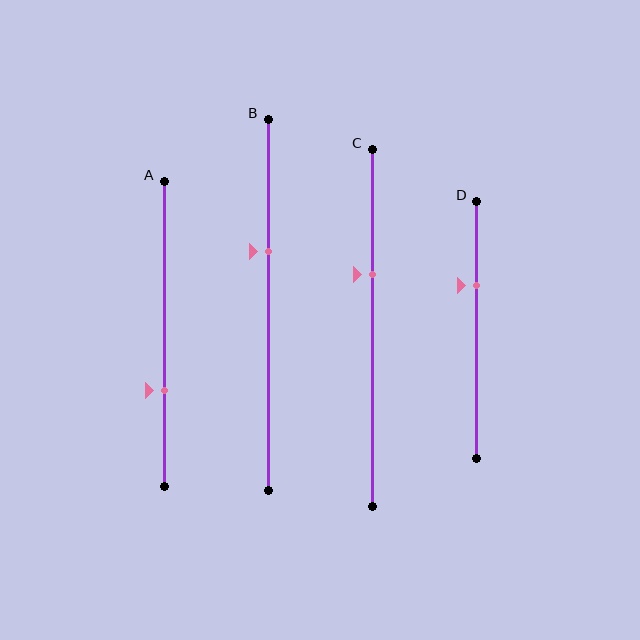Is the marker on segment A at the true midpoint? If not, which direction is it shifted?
No, the marker on segment A is shifted downward by about 19% of the segment length.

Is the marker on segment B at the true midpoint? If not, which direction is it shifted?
No, the marker on segment B is shifted upward by about 14% of the segment length.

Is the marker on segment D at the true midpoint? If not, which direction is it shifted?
No, the marker on segment D is shifted upward by about 17% of the segment length.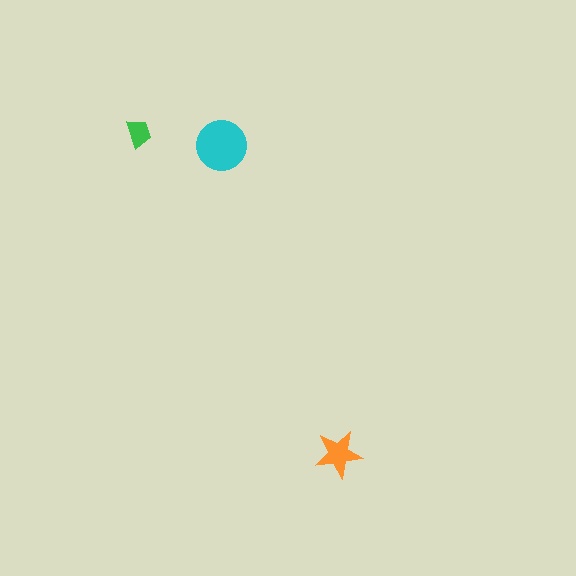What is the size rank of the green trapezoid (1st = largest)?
3rd.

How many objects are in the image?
There are 3 objects in the image.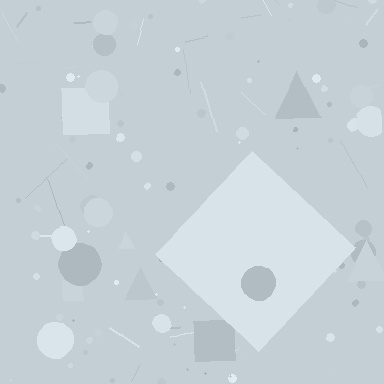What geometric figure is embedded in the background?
A diamond is embedded in the background.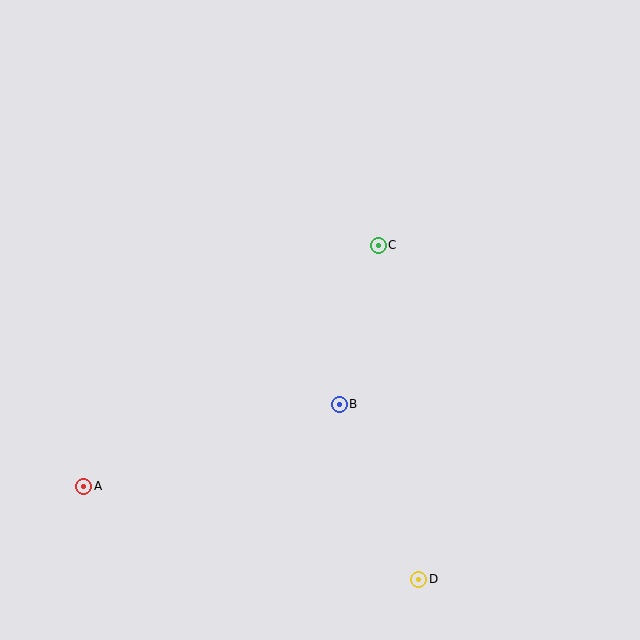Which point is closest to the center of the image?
Point B at (339, 404) is closest to the center.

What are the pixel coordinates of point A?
Point A is at (84, 486).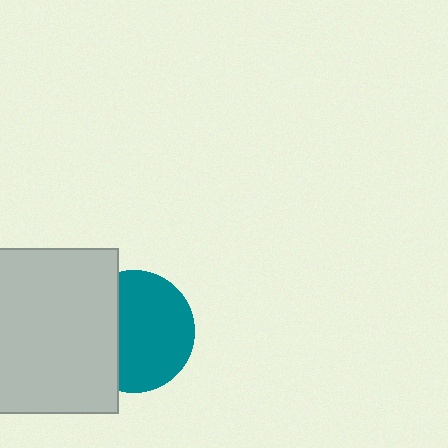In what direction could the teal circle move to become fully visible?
The teal circle could move right. That would shift it out from behind the light gray rectangle entirely.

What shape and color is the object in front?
The object in front is a light gray rectangle.